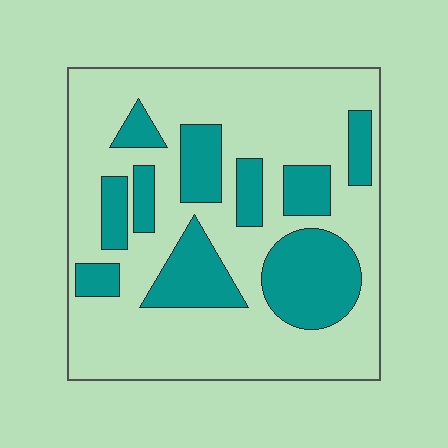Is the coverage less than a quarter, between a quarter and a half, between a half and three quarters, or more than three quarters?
Between a quarter and a half.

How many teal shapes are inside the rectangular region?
10.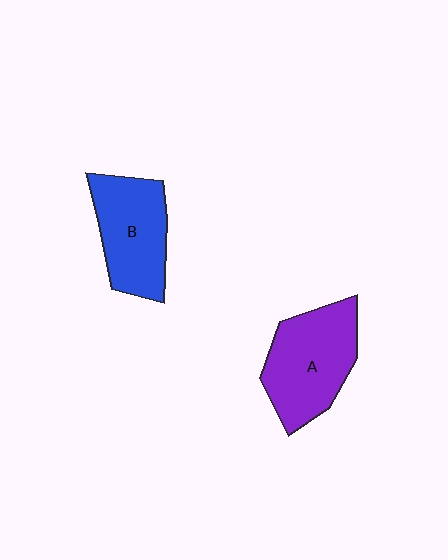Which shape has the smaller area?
Shape B (blue).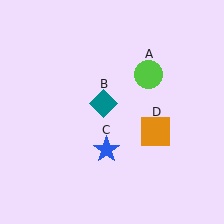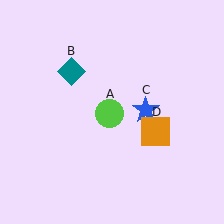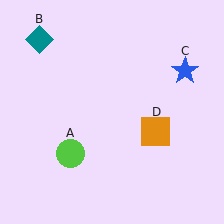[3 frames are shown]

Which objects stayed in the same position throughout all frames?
Orange square (object D) remained stationary.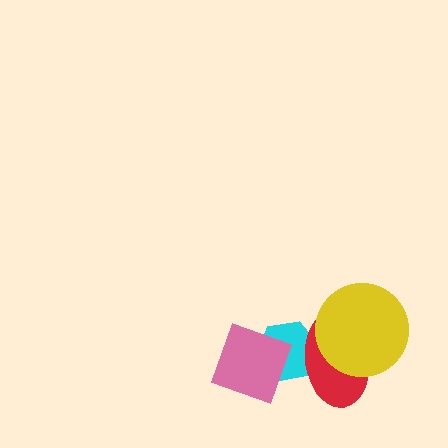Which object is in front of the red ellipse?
The yellow circle is in front of the red ellipse.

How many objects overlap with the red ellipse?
2 objects overlap with the red ellipse.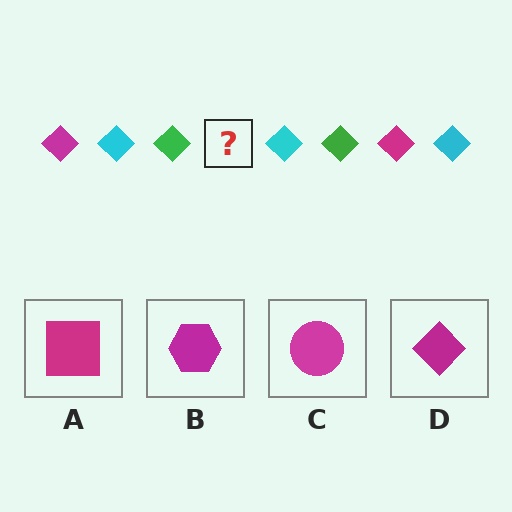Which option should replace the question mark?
Option D.